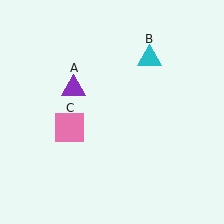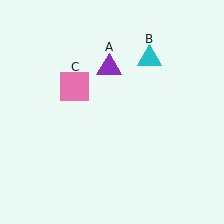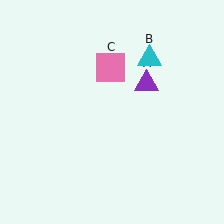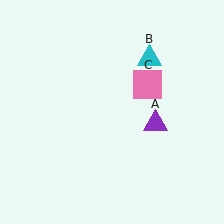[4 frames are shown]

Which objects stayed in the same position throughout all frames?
Cyan triangle (object B) remained stationary.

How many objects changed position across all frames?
2 objects changed position: purple triangle (object A), pink square (object C).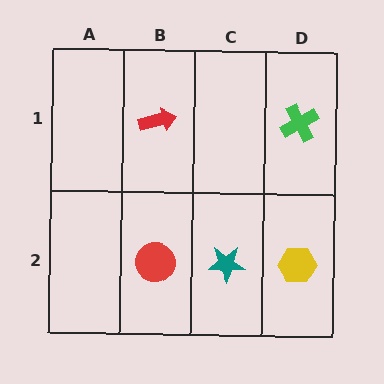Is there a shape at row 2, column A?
No, that cell is empty.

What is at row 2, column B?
A red circle.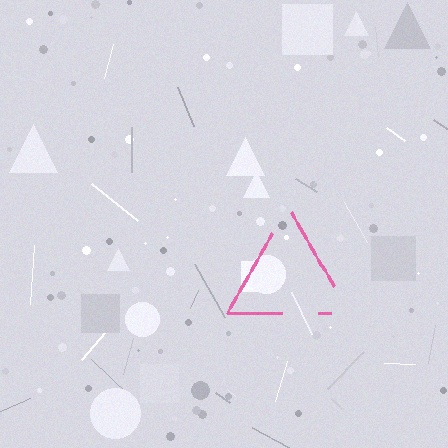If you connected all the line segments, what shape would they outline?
They would outline a triangle.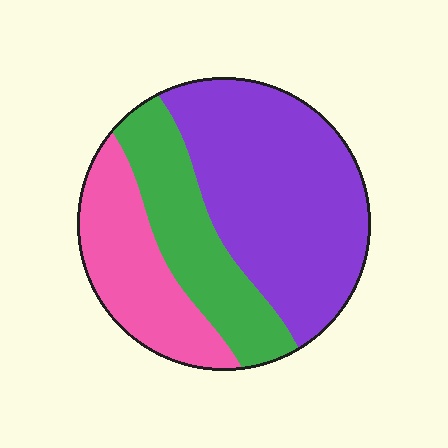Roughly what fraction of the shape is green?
Green takes up about one quarter (1/4) of the shape.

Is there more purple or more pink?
Purple.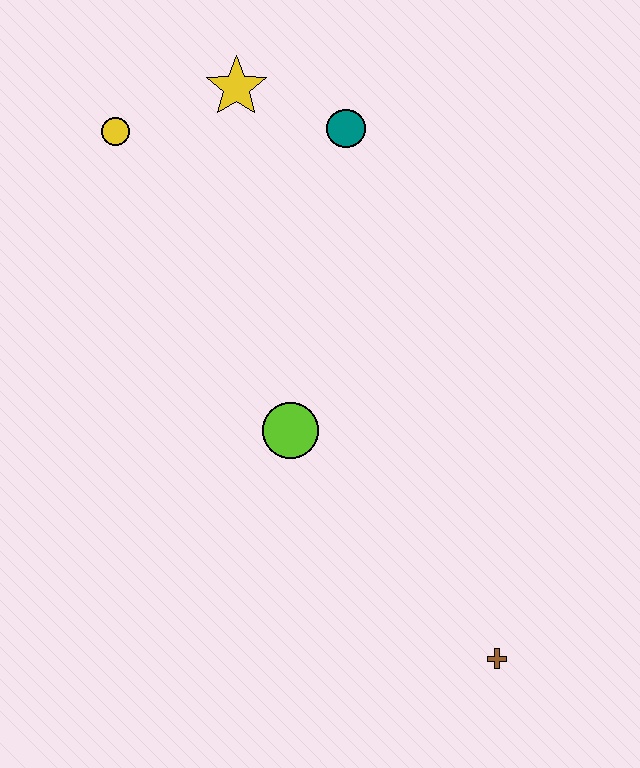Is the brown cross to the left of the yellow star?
No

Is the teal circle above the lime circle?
Yes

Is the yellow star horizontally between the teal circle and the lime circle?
No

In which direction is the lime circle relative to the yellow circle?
The lime circle is below the yellow circle.